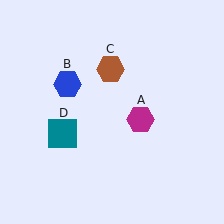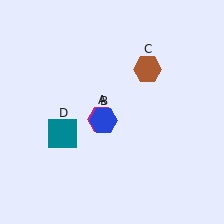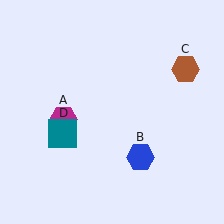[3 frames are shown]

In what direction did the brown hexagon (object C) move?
The brown hexagon (object C) moved right.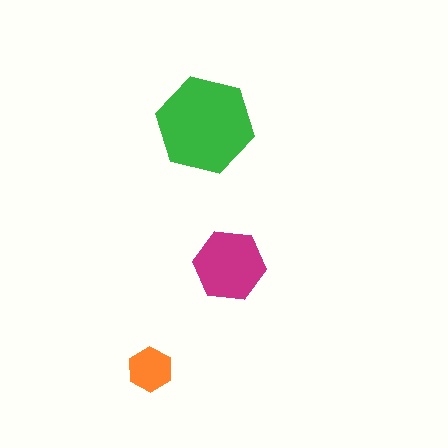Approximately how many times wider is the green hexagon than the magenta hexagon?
About 1.5 times wider.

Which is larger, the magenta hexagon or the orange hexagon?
The magenta one.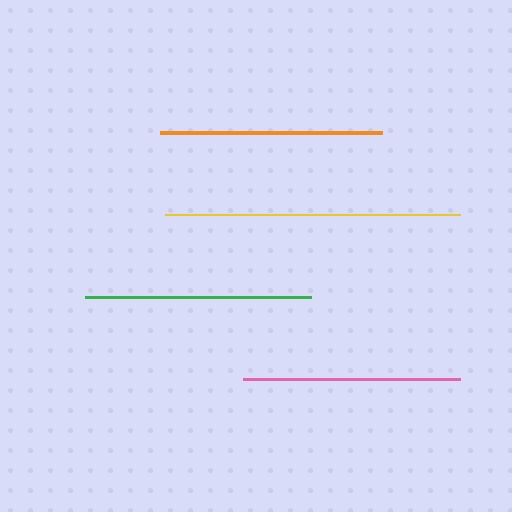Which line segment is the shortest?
The pink line is the shortest at approximately 217 pixels.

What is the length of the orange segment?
The orange segment is approximately 222 pixels long.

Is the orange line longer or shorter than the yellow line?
The yellow line is longer than the orange line.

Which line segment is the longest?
The yellow line is the longest at approximately 295 pixels.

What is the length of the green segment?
The green segment is approximately 226 pixels long.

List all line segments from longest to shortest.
From longest to shortest: yellow, green, orange, pink.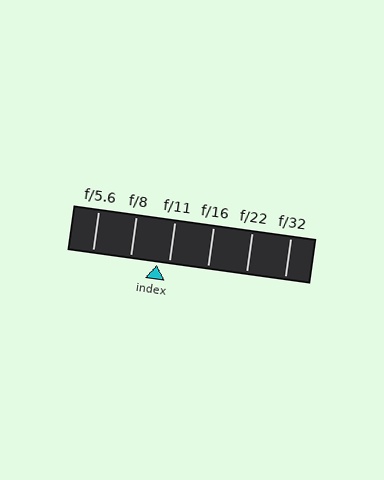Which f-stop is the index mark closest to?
The index mark is closest to f/11.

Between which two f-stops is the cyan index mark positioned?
The index mark is between f/8 and f/11.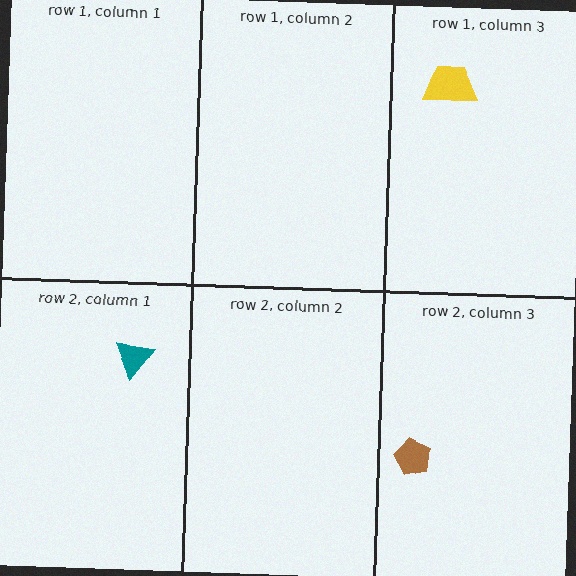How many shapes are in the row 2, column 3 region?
1.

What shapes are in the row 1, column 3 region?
The yellow trapezoid.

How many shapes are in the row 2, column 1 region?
1.